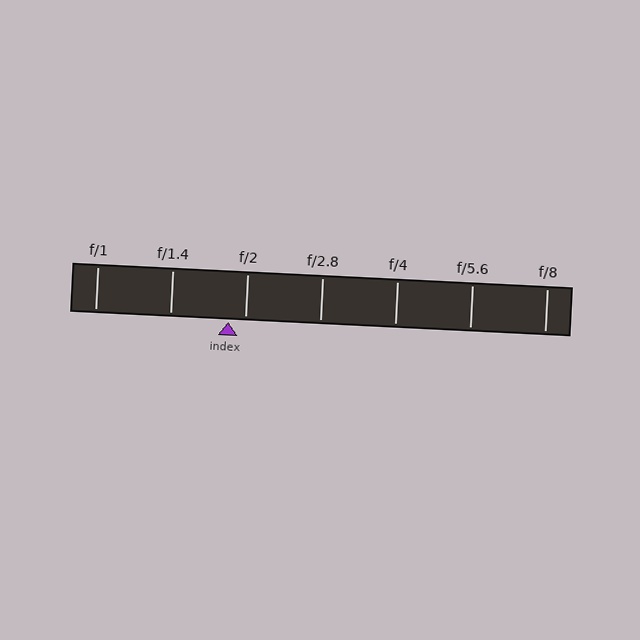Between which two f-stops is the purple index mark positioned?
The index mark is between f/1.4 and f/2.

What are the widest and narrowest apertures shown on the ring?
The widest aperture shown is f/1 and the narrowest is f/8.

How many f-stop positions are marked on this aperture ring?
There are 7 f-stop positions marked.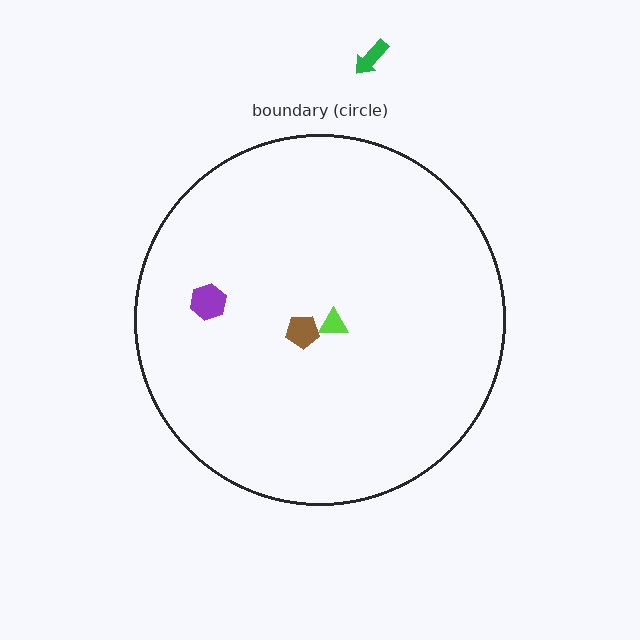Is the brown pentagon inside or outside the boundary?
Inside.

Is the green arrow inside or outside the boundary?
Outside.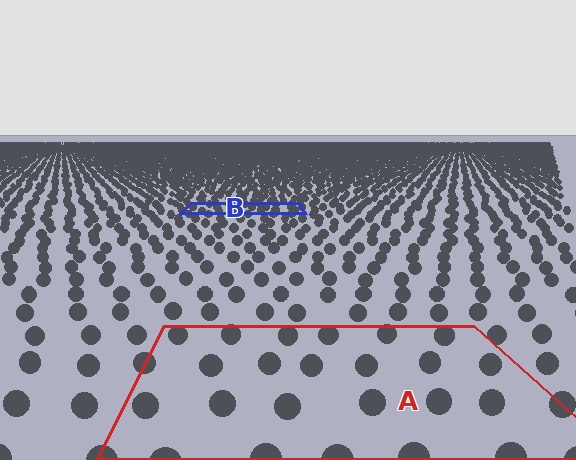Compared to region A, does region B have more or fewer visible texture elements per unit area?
Region B has more texture elements per unit area — they are packed more densely because it is farther away.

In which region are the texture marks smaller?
The texture marks are smaller in region B, because it is farther away.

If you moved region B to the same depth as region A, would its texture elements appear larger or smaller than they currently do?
They would appear larger. At a closer depth, the same texture elements are projected at a bigger on-screen size.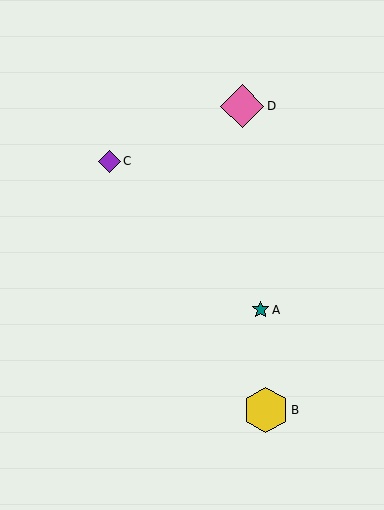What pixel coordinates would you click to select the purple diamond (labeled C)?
Click at (109, 161) to select the purple diamond C.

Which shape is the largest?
The yellow hexagon (labeled B) is the largest.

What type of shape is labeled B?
Shape B is a yellow hexagon.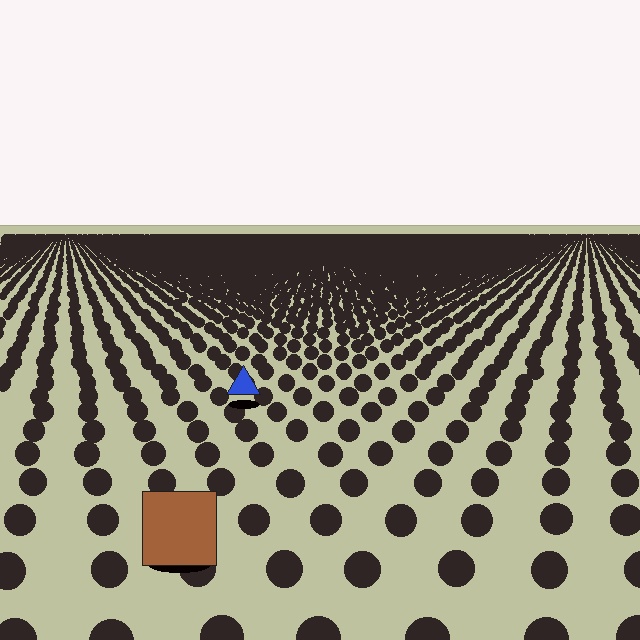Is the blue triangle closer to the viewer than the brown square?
No. The brown square is closer — you can tell from the texture gradient: the ground texture is coarser near it.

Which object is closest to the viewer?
The brown square is closest. The texture marks near it are larger and more spread out.